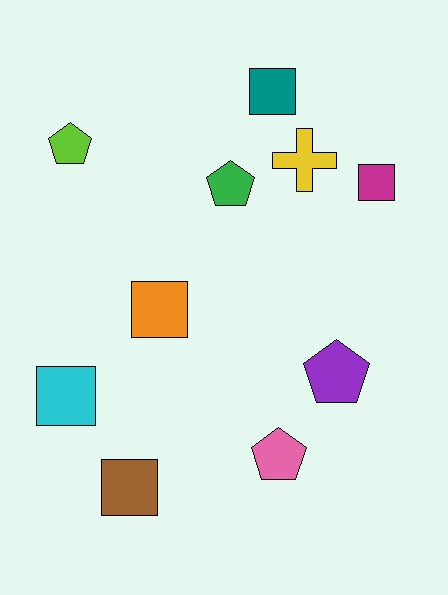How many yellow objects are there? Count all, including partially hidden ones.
There is 1 yellow object.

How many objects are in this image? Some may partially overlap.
There are 10 objects.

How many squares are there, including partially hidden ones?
There are 5 squares.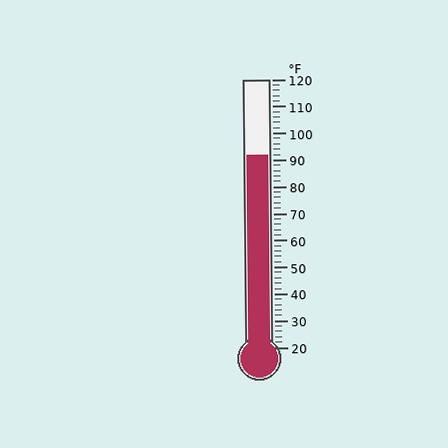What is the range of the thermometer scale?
The thermometer scale ranges from 20°F to 120°F.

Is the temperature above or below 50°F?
The temperature is above 50°F.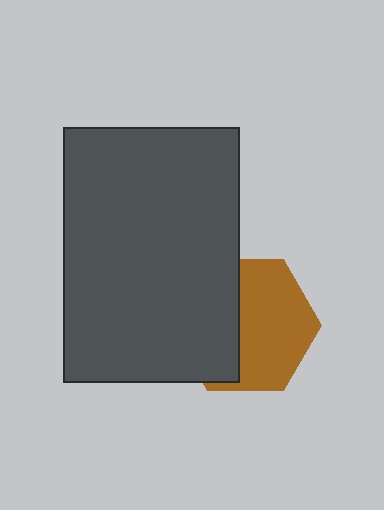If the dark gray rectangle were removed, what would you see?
You would see the complete brown hexagon.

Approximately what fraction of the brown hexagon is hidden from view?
Roughly 43% of the brown hexagon is hidden behind the dark gray rectangle.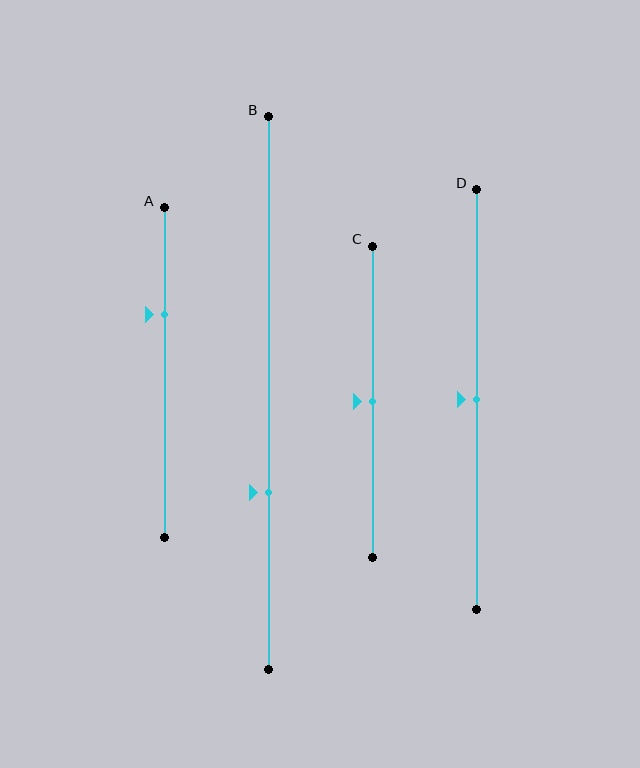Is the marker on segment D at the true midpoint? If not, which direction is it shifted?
Yes, the marker on segment D is at the true midpoint.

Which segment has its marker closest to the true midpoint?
Segment C has its marker closest to the true midpoint.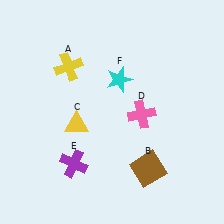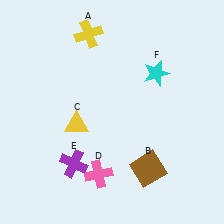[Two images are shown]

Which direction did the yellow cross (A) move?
The yellow cross (A) moved up.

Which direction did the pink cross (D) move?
The pink cross (D) moved down.